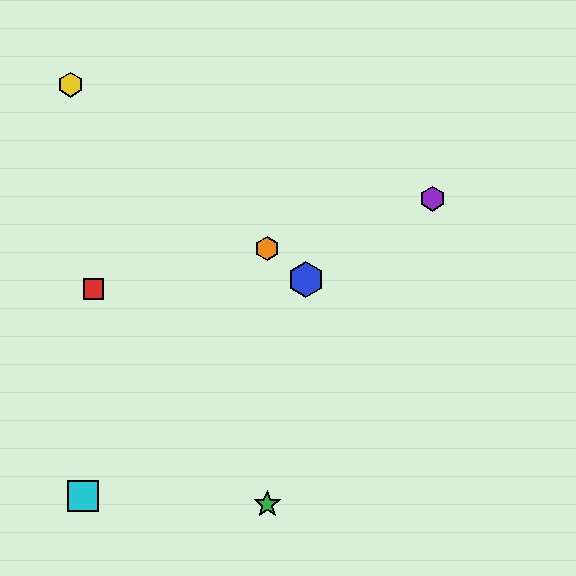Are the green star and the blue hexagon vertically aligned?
No, the green star is at x≈267 and the blue hexagon is at x≈306.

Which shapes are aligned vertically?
The green star, the orange hexagon are aligned vertically.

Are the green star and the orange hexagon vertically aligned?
Yes, both are at x≈267.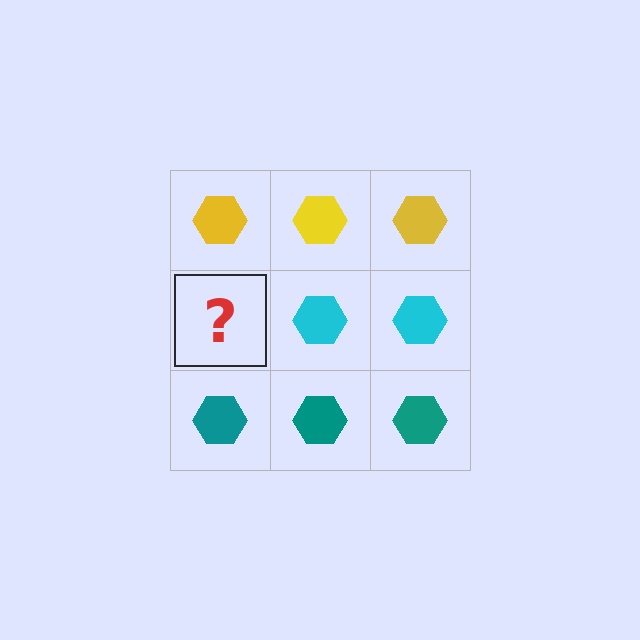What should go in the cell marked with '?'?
The missing cell should contain a cyan hexagon.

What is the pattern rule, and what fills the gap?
The rule is that each row has a consistent color. The gap should be filled with a cyan hexagon.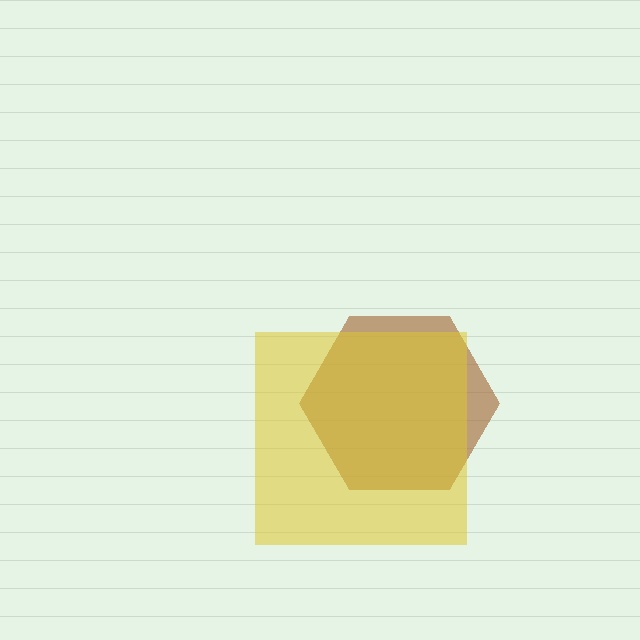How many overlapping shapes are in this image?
There are 2 overlapping shapes in the image.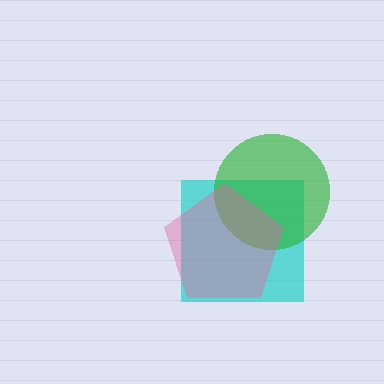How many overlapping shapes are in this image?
There are 3 overlapping shapes in the image.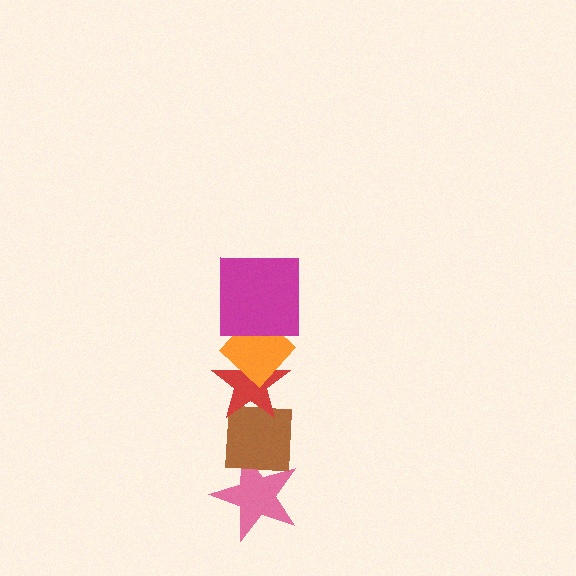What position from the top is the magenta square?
The magenta square is 1st from the top.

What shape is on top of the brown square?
The red star is on top of the brown square.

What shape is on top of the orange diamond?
The magenta square is on top of the orange diamond.